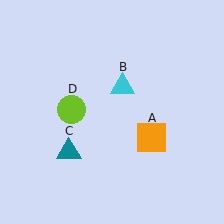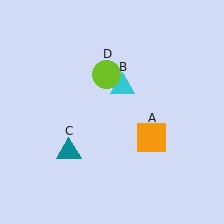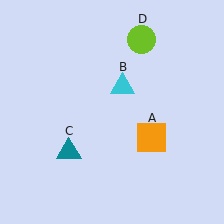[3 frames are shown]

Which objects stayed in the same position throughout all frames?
Orange square (object A) and cyan triangle (object B) and teal triangle (object C) remained stationary.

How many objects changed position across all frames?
1 object changed position: lime circle (object D).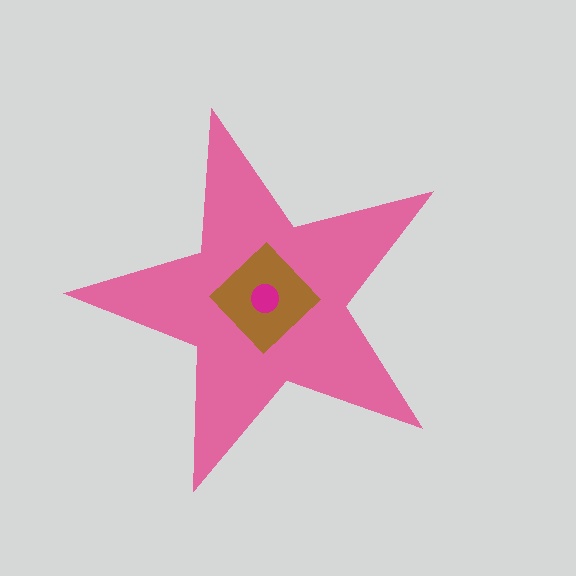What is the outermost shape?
The pink star.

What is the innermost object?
The magenta circle.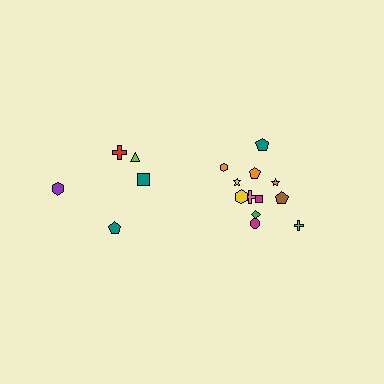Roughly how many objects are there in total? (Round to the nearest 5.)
Roughly 15 objects in total.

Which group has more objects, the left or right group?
The right group.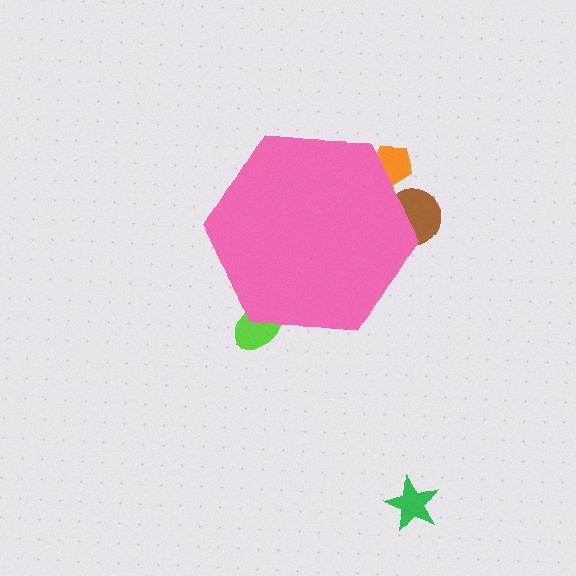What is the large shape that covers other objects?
A pink hexagon.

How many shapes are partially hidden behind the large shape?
3 shapes are partially hidden.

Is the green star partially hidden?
No, the green star is fully visible.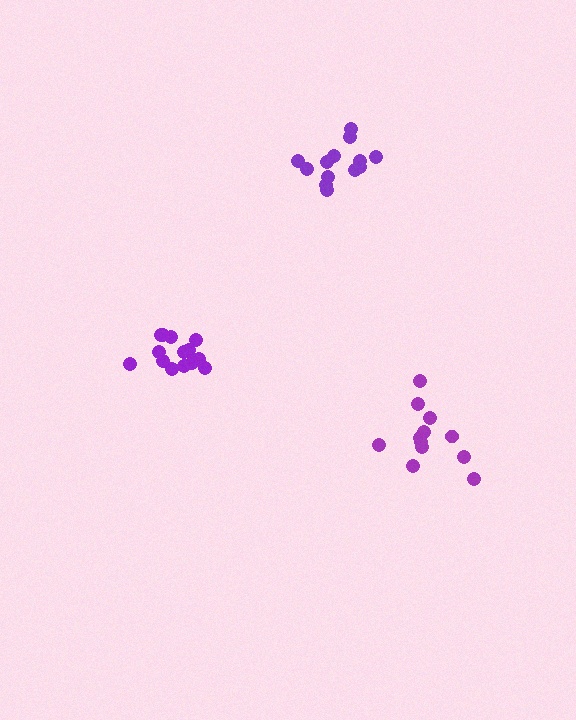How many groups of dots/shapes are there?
There are 3 groups.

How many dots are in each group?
Group 1: 12 dots, Group 2: 14 dots, Group 3: 13 dots (39 total).